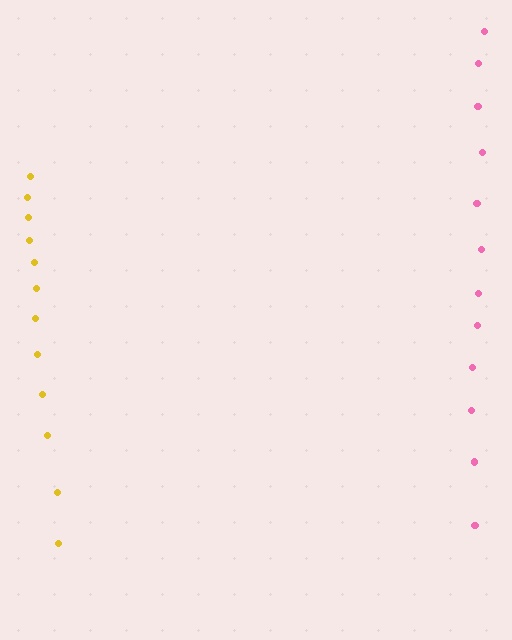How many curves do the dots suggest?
There are 2 distinct paths.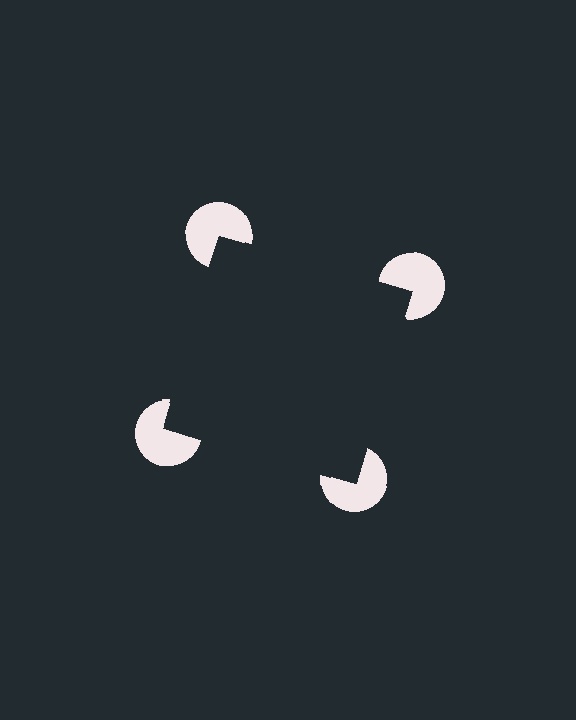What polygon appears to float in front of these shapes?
An illusory square — its edges are inferred from the aligned wedge cuts in the pac-man discs, not physically drawn.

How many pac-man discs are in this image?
There are 4 — one at each vertex of the illusory square.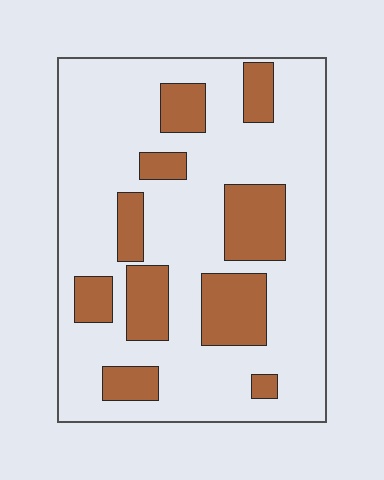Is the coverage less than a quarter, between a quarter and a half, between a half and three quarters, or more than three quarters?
Between a quarter and a half.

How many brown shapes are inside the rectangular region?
10.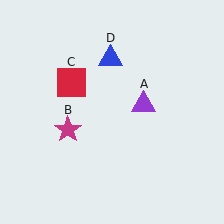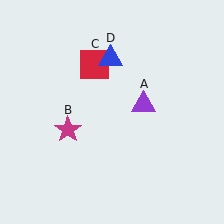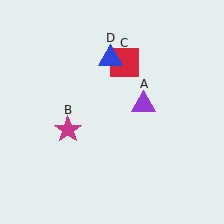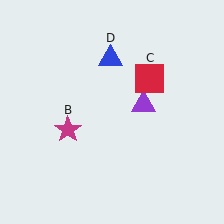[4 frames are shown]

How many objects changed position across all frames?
1 object changed position: red square (object C).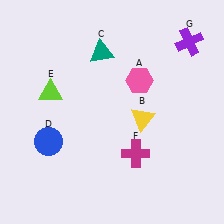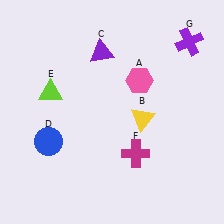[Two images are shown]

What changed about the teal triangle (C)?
In Image 1, C is teal. In Image 2, it changed to purple.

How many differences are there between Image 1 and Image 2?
There is 1 difference between the two images.